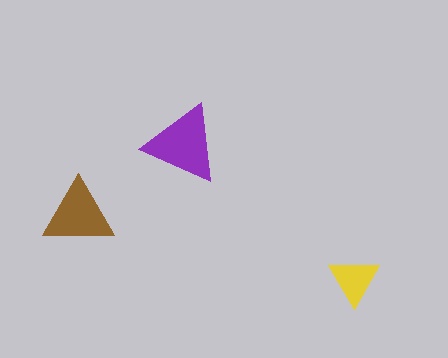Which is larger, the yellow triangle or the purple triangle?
The purple one.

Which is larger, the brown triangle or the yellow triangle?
The brown one.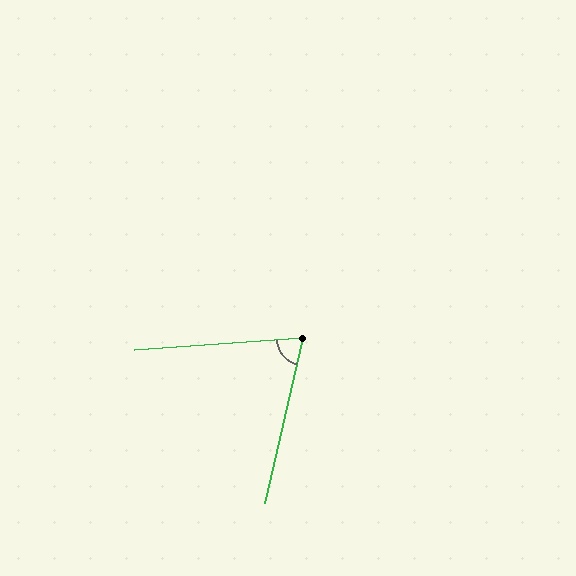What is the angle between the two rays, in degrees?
Approximately 73 degrees.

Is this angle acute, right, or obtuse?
It is acute.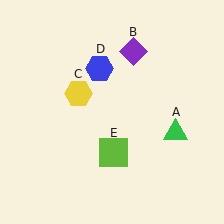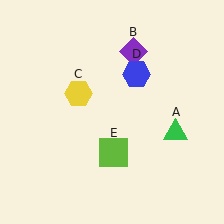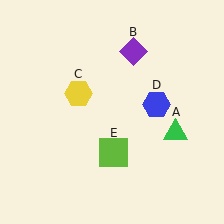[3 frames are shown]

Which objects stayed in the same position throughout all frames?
Green triangle (object A) and purple diamond (object B) and yellow hexagon (object C) and lime square (object E) remained stationary.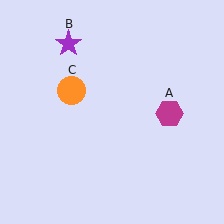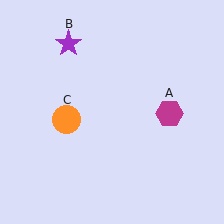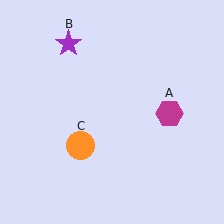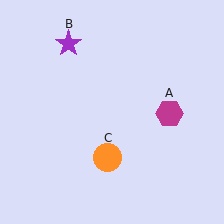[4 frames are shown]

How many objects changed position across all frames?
1 object changed position: orange circle (object C).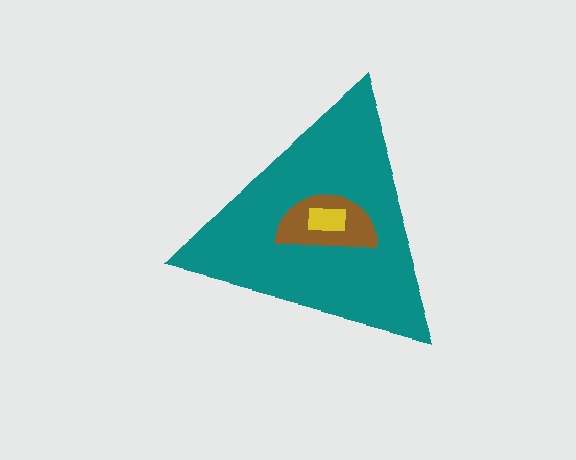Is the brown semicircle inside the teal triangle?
Yes.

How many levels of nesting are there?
3.